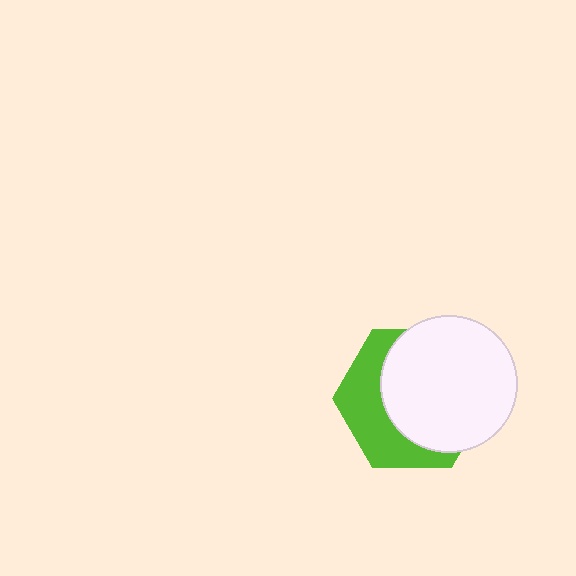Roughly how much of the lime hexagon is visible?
A small part of it is visible (roughly 39%).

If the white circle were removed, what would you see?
You would see the complete lime hexagon.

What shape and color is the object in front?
The object in front is a white circle.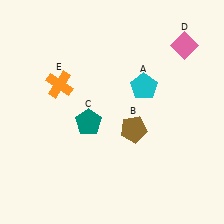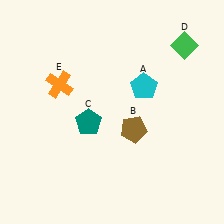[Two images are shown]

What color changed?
The diamond (D) changed from pink in Image 1 to green in Image 2.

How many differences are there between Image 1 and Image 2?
There is 1 difference between the two images.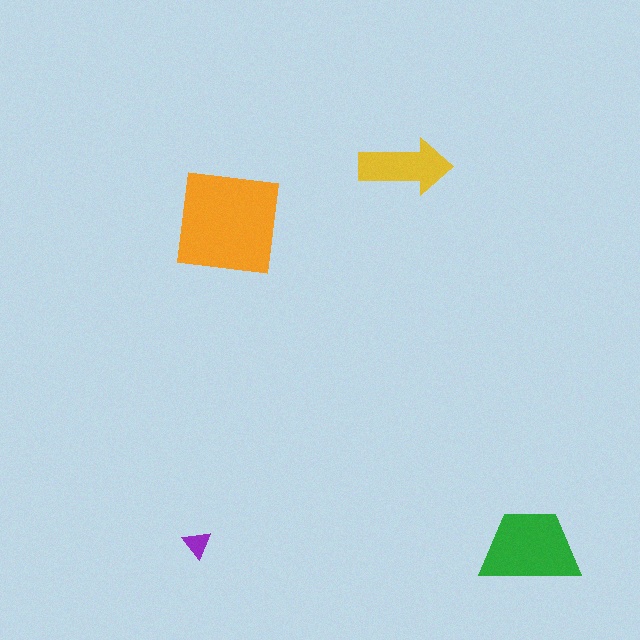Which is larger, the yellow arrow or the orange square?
The orange square.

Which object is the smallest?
The purple triangle.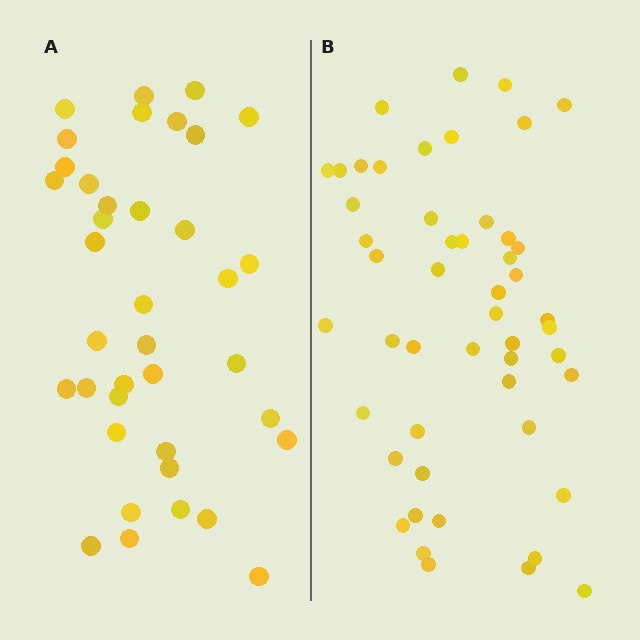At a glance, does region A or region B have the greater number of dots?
Region B (the right region) has more dots.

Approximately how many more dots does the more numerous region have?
Region B has roughly 12 or so more dots than region A.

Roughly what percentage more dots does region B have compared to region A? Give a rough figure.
About 30% more.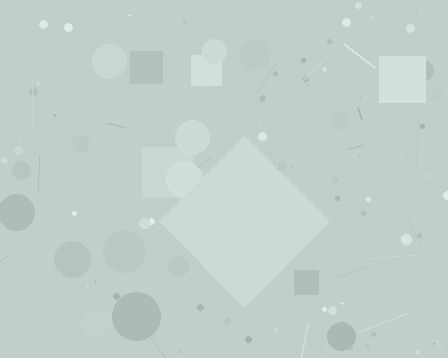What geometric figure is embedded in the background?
A diamond is embedded in the background.